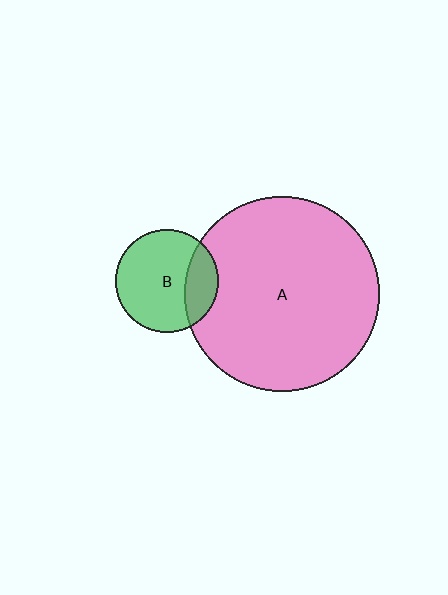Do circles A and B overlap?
Yes.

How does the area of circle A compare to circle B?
Approximately 3.5 times.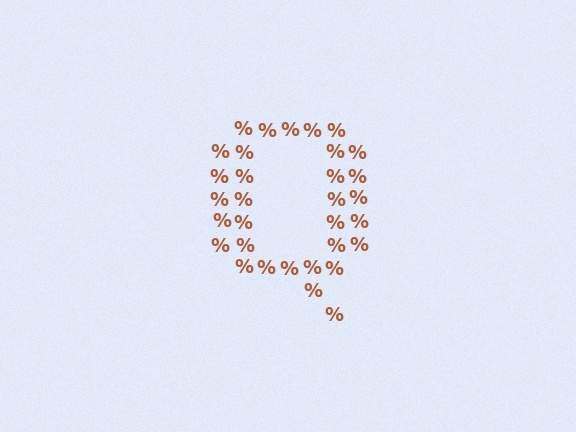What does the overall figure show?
The overall figure shows the letter Q.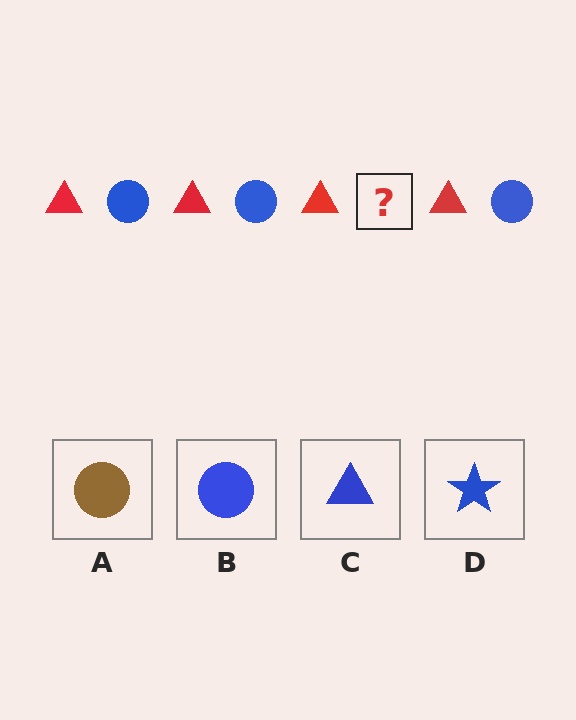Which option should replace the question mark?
Option B.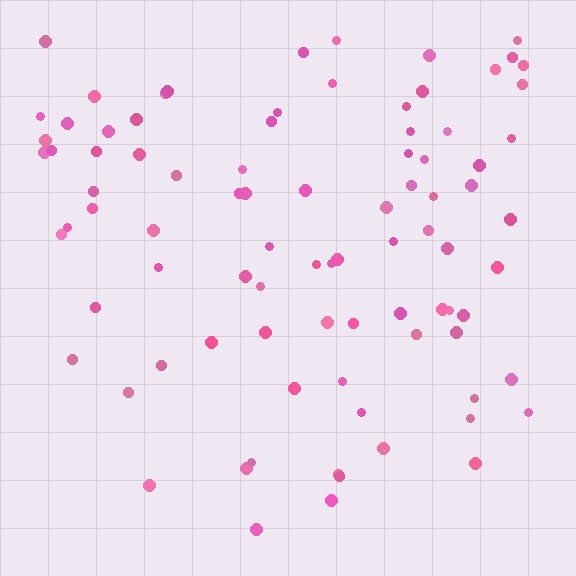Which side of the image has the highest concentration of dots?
The top.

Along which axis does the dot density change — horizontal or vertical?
Vertical.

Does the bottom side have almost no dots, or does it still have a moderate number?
Still a moderate number, just noticeably fewer than the top.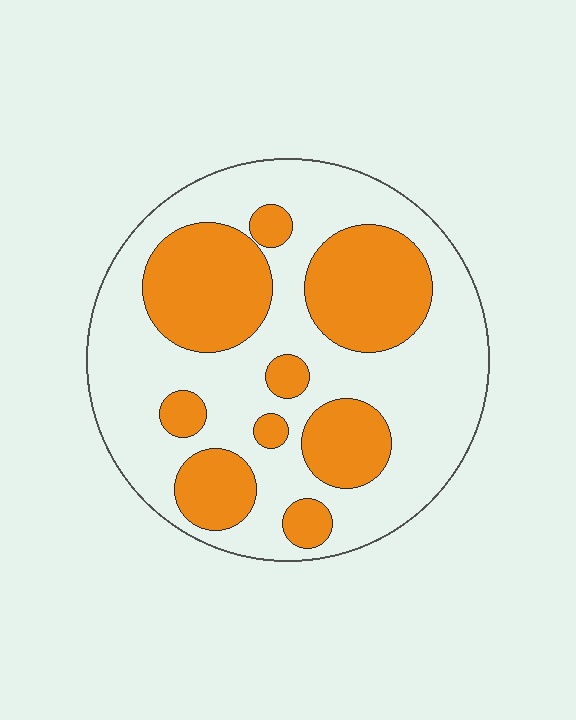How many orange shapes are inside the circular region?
9.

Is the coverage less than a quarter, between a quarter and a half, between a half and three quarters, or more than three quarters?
Between a quarter and a half.